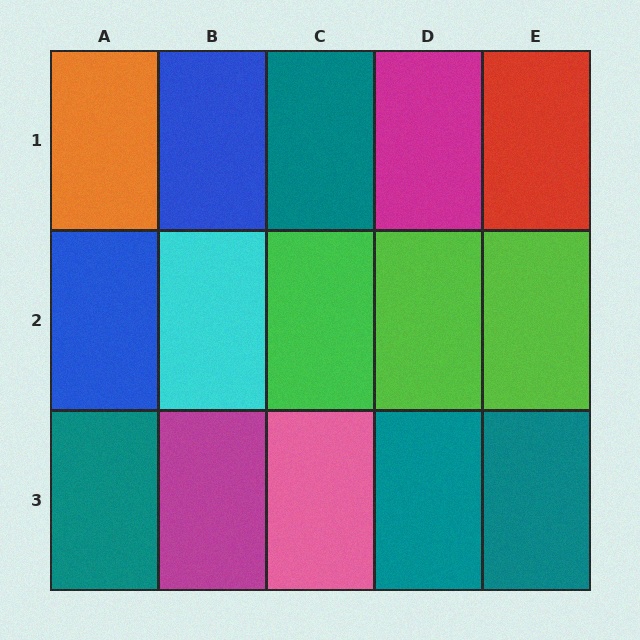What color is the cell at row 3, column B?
Magenta.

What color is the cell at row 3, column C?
Pink.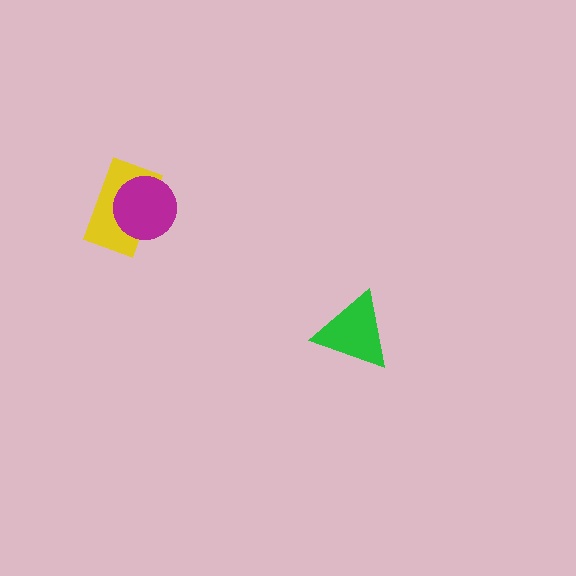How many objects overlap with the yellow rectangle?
1 object overlaps with the yellow rectangle.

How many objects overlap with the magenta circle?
1 object overlaps with the magenta circle.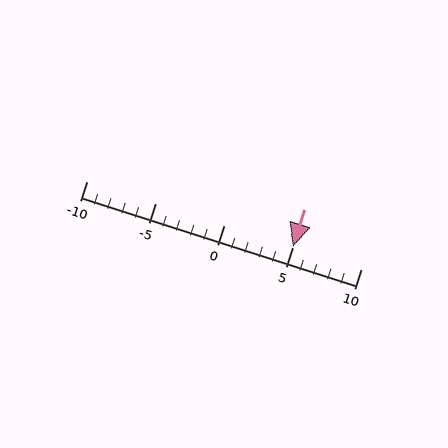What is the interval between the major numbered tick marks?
The major tick marks are spaced 5 units apart.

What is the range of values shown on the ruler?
The ruler shows values from -10 to 10.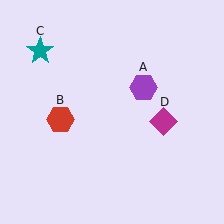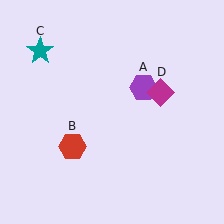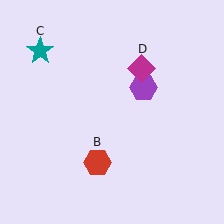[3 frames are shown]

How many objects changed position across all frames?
2 objects changed position: red hexagon (object B), magenta diamond (object D).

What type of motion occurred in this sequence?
The red hexagon (object B), magenta diamond (object D) rotated counterclockwise around the center of the scene.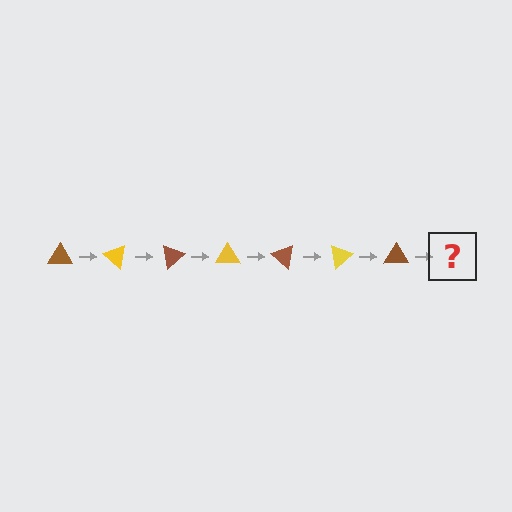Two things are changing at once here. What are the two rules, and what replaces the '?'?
The two rules are that it rotates 40 degrees each step and the color cycles through brown and yellow. The '?' should be a yellow triangle, rotated 280 degrees from the start.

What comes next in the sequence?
The next element should be a yellow triangle, rotated 280 degrees from the start.